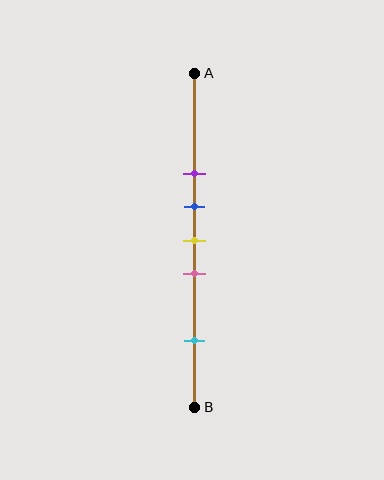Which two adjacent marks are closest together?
The blue and yellow marks are the closest adjacent pair.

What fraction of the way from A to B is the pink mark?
The pink mark is approximately 60% (0.6) of the way from A to B.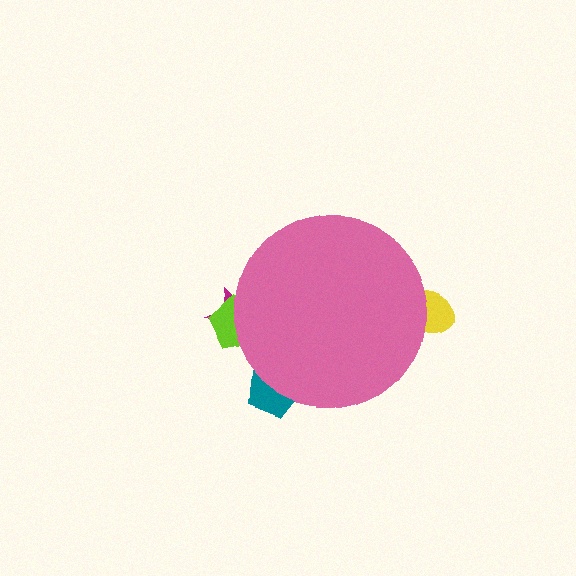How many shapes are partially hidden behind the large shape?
4 shapes are partially hidden.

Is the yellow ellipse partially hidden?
Yes, the yellow ellipse is partially hidden behind the pink circle.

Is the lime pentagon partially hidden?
Yes, the lime pentagon is partially hidden behind the pink circle.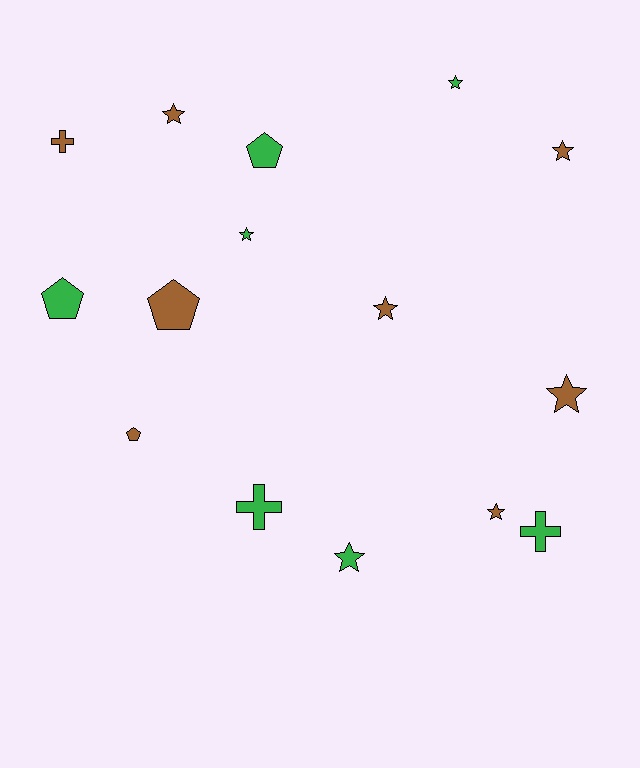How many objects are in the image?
There are 15 objects.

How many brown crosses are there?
There is 1 brown cross.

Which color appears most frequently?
Brown, with 8 objects.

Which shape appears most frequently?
Star, with 8 objects.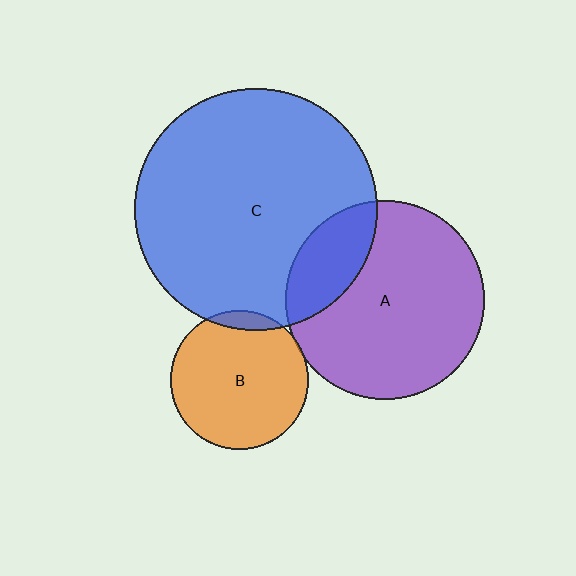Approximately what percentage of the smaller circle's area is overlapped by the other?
Approximately 5%.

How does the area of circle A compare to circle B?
Approximately 2.1 times.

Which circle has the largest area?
Circle C (blue).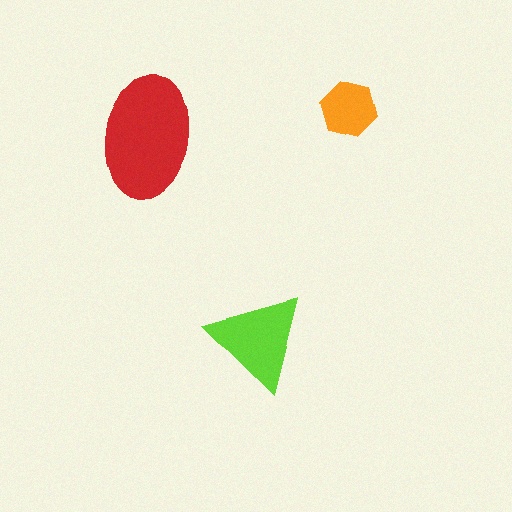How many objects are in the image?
There are 3 objects in the image.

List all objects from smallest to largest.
The orange hexagon, the lime triangle, the red ellipse.